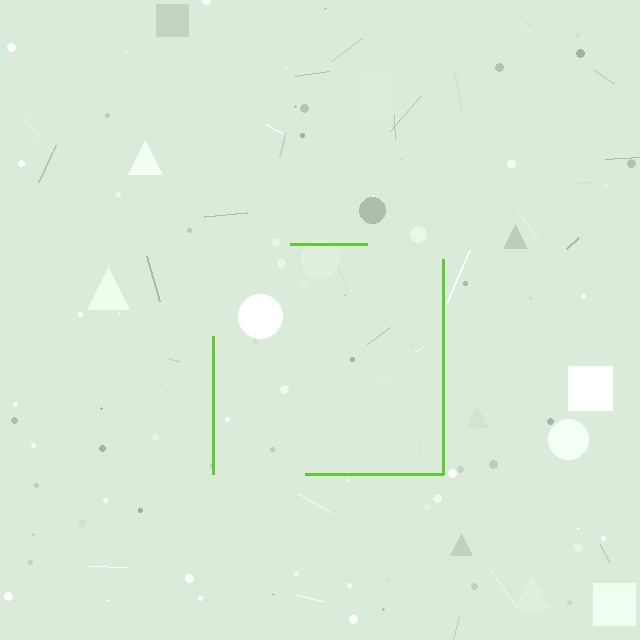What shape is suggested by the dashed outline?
The dashed outline suggests a square.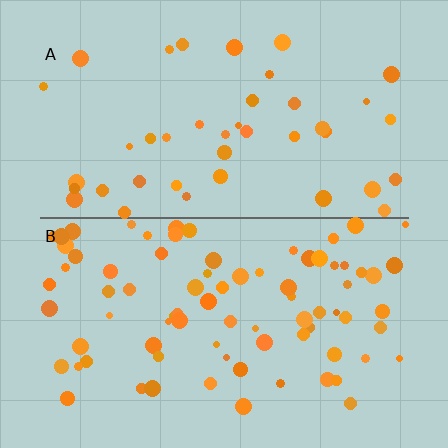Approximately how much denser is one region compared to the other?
Approximately 2.0× — region B over region A.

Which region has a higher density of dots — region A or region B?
B (the bottom).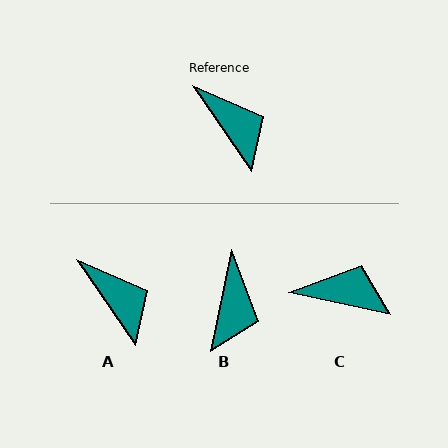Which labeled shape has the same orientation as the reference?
A.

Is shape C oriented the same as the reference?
No, it is off by about 43 degrees.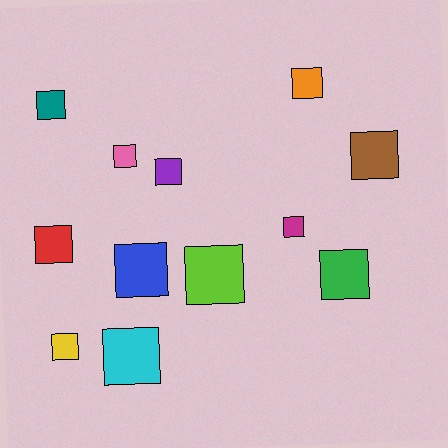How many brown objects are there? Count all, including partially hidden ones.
There is 1 brown object.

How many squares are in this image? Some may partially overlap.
There are 12 squares.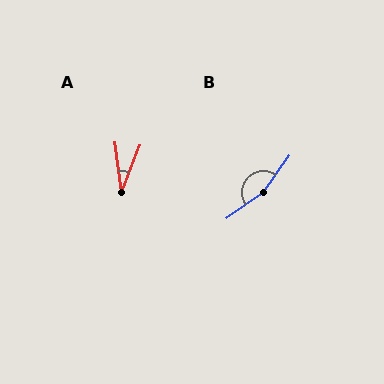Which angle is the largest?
B, at approximately 161 degrees.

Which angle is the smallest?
A, at approximately 28 degrees.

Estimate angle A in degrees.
Approximately 28 degrees.